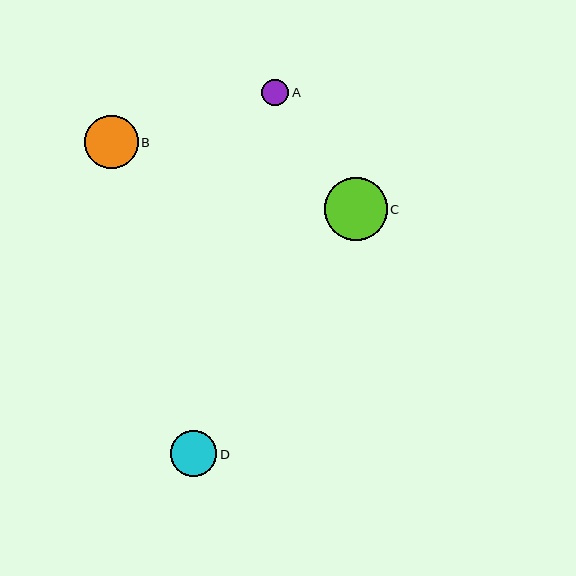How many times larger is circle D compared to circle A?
Circle D is approximately 1.7 times the size of circle A.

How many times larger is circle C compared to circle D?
Circle C is approximately 1.4 times the size of circle D.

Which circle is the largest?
Circle C is the largest with a size of approximately 63 pixels.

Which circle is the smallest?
Circle A is the smallest with a size of approximately 27 pixels.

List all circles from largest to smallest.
From largest to smallest: C, B, D, A.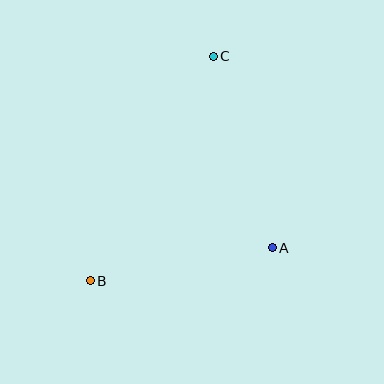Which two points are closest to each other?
Points A and B are closest to each other.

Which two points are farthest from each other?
Points B and C are farthest from each other.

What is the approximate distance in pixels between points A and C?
The distance between A and C is approximately 200 pixels.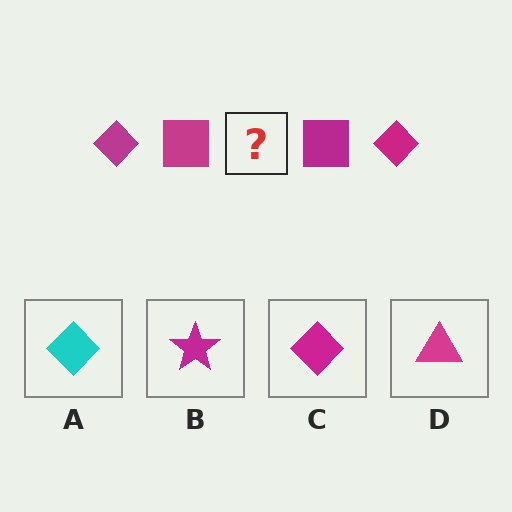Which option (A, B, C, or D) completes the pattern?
C.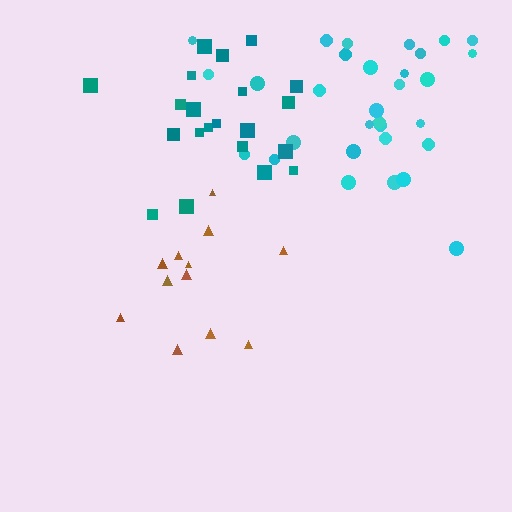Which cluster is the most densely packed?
Teal.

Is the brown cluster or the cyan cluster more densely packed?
Cyan.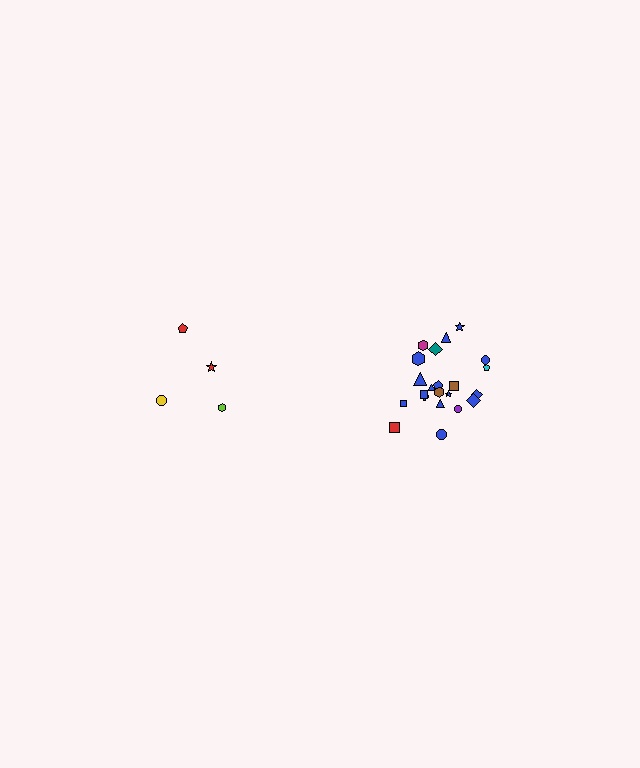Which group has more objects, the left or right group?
The right group.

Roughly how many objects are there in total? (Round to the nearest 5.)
Roughly 25 objects in total.